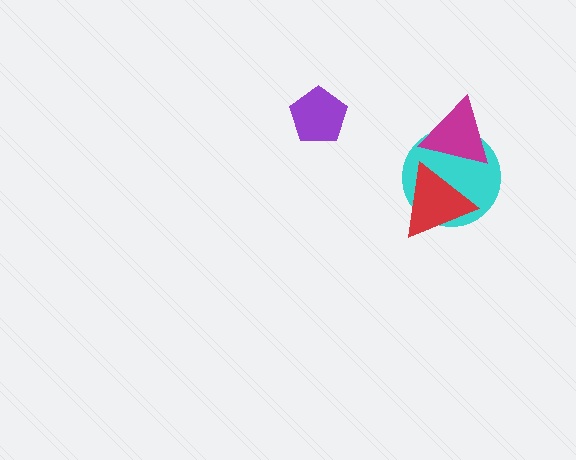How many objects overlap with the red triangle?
2 objects overlap with the red triangle.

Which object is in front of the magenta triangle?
The red triangle is in front of the magenta triangle.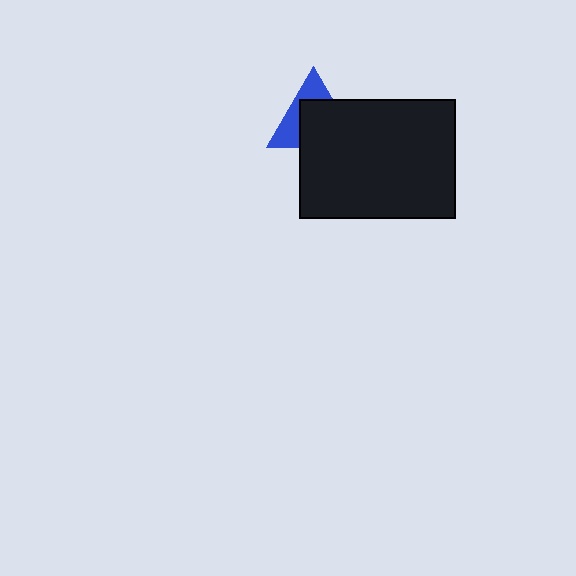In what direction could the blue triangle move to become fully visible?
The blue triangle could move toward the upper-left. That would shift it out from behind the black rectangle entirely.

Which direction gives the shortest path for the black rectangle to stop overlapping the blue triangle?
Moving toward the lower-right gives the shortest separation.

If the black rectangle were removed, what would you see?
You would see the complete blue triangle.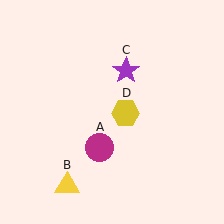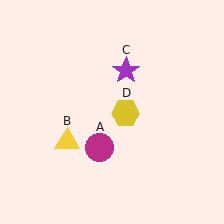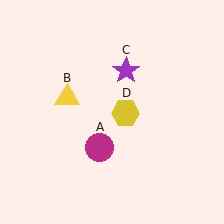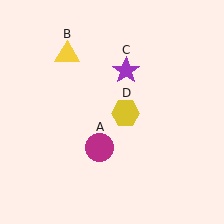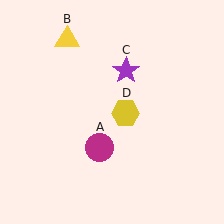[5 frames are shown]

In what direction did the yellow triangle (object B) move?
The yellow triangle (object B) moved up.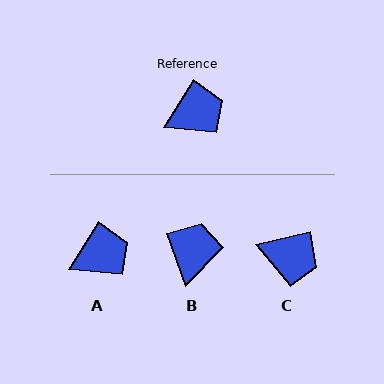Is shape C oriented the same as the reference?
No, it is off by about 44 degrees.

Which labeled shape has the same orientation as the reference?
A.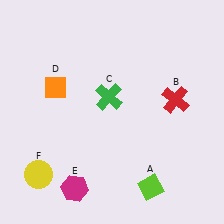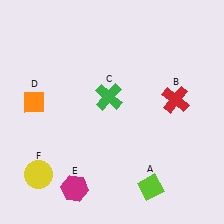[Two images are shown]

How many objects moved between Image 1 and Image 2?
1 object moved between the two images.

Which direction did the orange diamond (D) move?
The orange diamond (D) moved left.